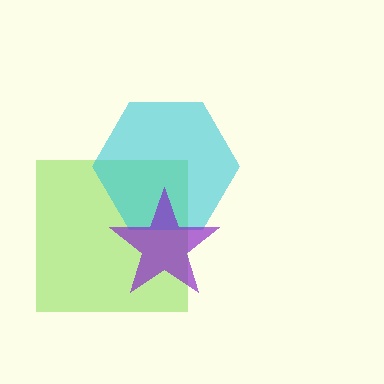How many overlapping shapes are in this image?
There are 3 overlapping shapes in the image.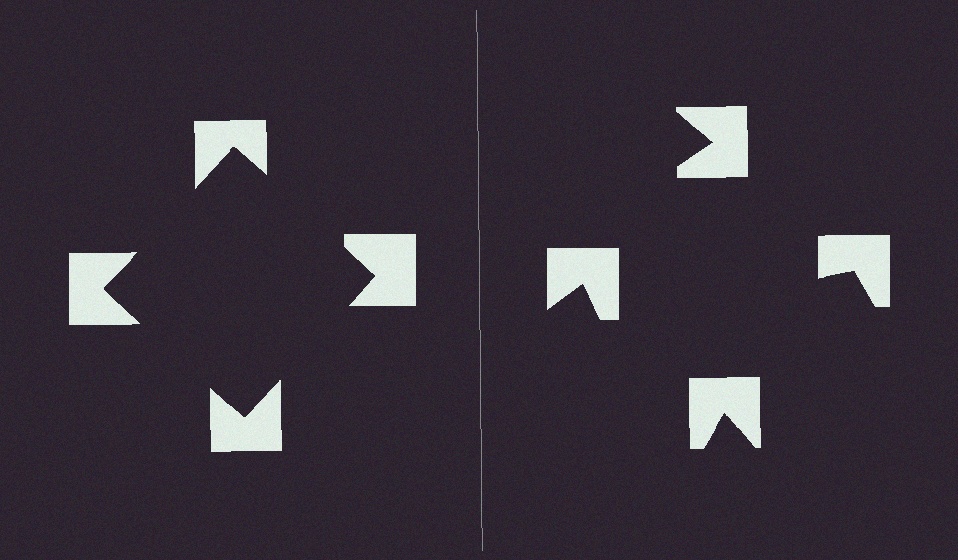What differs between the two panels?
The notched squares are positioned identically on both sides; only the wedge orientations differ. On the left they align to a square; on the right they are misaligned.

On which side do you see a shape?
An illusory square appears on the left side. On the right side the wedge cuts are rotated, so no coherent shape forms.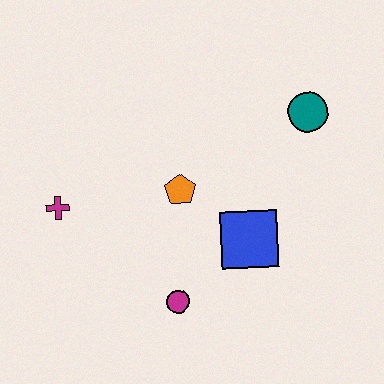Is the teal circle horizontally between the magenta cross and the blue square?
No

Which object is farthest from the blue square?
The magenta cross is farthest from the blue square.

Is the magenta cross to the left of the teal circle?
Yes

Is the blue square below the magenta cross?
Yes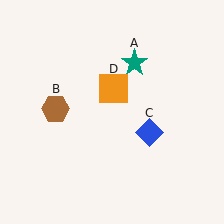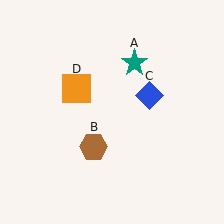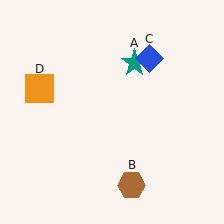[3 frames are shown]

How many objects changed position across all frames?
3 objects changed position: brown hexagon (object B), blue diamond (object C), orange square (object D).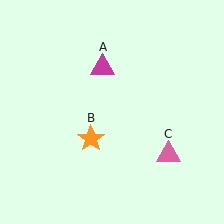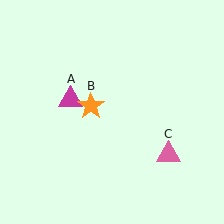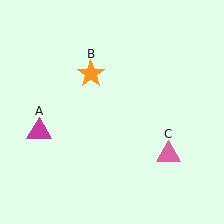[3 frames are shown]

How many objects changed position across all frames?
2 objects changed position: magenta triangle (object A), orange star (object B).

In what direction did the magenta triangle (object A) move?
The magenta triangle (object A) moved down and to the left.